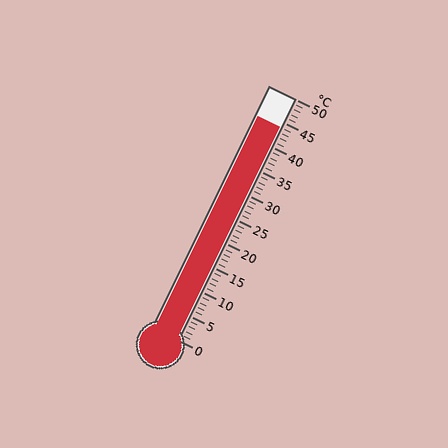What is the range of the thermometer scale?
The thermometer scale ranges from 0°C to 50°C.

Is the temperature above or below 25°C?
The temperature is above 25°C.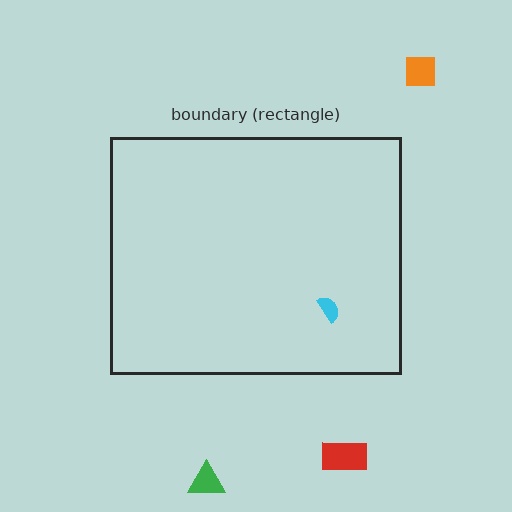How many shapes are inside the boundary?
1 inside, 3 outside.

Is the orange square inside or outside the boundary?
Outside.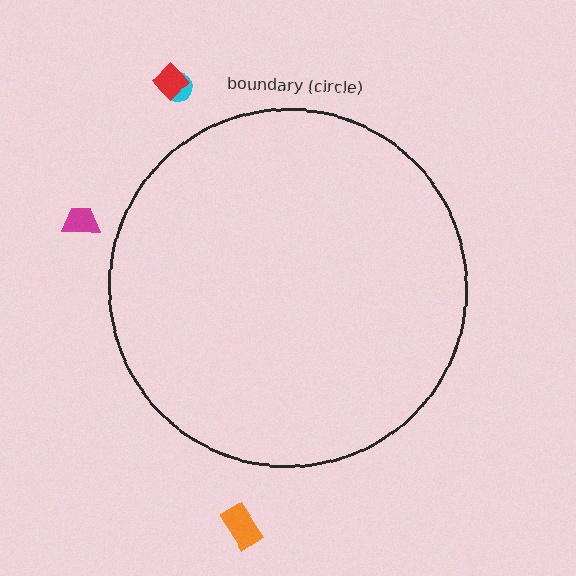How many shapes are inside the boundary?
0 inside, 4 outside.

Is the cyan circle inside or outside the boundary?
Outside.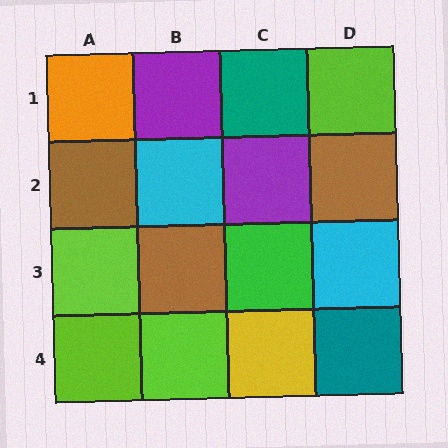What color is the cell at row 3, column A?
Lime.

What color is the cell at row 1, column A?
Orange.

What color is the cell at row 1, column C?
Teal.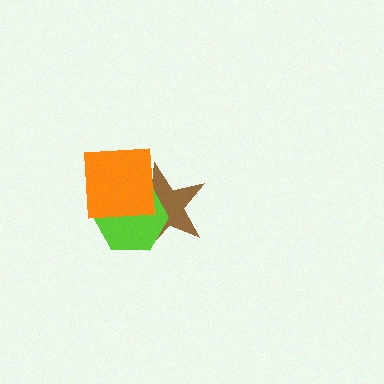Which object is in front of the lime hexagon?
The orange square is in front of the lime hexagon.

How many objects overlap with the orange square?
2 objects overlap with the orange square.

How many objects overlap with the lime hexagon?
2 objects overlap with the lime hexagon.